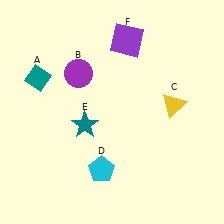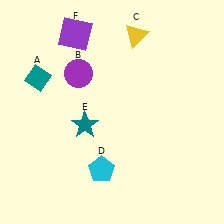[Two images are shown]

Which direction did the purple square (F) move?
The purple square (F) moved left.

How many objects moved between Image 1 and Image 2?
2 objects moved between the two images.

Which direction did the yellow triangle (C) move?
The yellow triangle (C) moved up.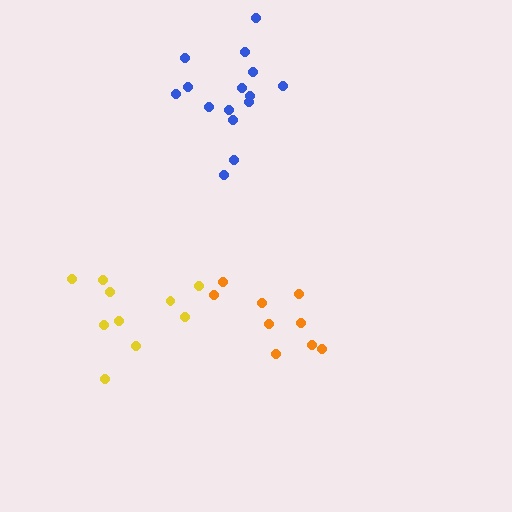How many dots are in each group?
Group 1: 9 dots, Group 2: 15 dots, Group 3: 10 dots (34 total).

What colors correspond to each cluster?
The clusters are colored: orange, blue, yellow.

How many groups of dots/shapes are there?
There are 3 groups.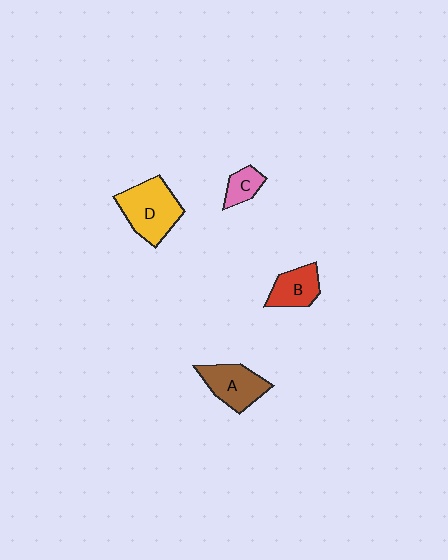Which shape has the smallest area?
Shape C (pink).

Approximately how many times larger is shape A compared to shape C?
Approximately 2.0 times.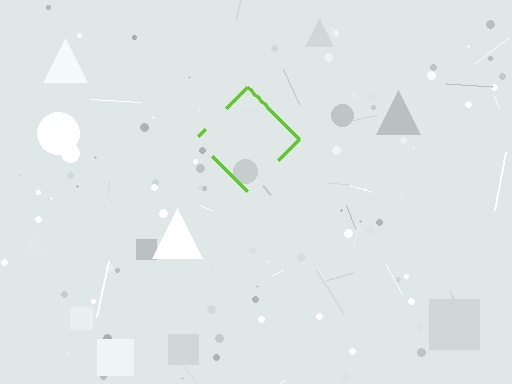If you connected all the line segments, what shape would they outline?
They would outline a diamond.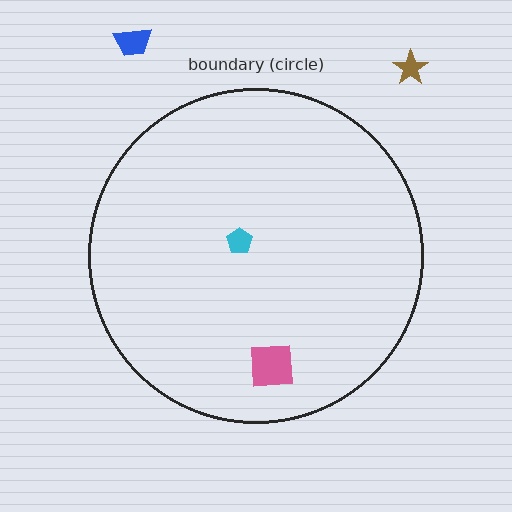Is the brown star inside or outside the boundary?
Outside.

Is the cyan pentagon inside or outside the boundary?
Inside.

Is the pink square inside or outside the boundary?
Inside.